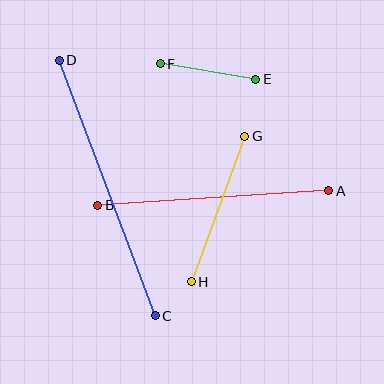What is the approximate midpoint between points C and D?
The midpoint is at approximately (107, 188) pixels.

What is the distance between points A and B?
The distance is approximately 232 pixels.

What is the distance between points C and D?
The distance is approximately 273 pixels.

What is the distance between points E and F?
The distance is approximately 97 pixels.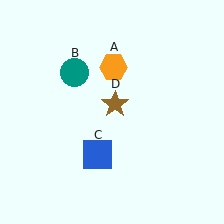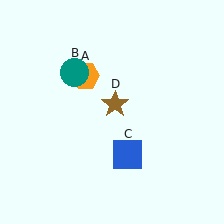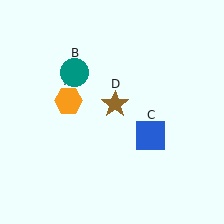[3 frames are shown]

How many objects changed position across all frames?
2 objects changed position: orange hexagon (object A), blue square (object C).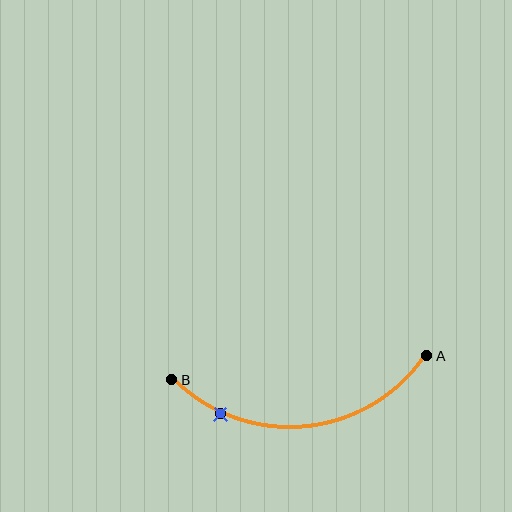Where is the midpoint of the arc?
The arc midpoint is the point on the curve farthest from the straight line joining A and B. It sits below that line.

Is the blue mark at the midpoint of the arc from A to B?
No. The blue mark lies on the arc but is closer to endpoint B. The arc midpoint would be at the point on the curve equidistant along the arc from both A and B.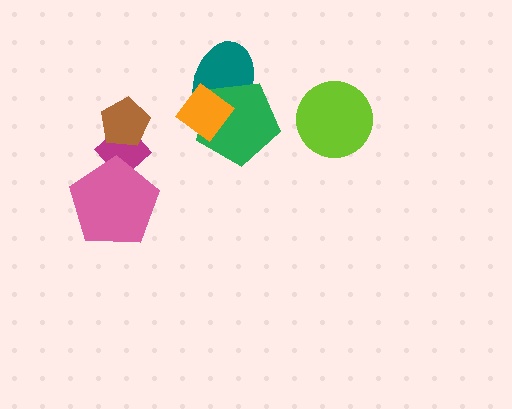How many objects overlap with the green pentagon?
2 objects overlap with the green pentagon.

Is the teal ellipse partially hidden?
Yes, it is partially covered by another shape.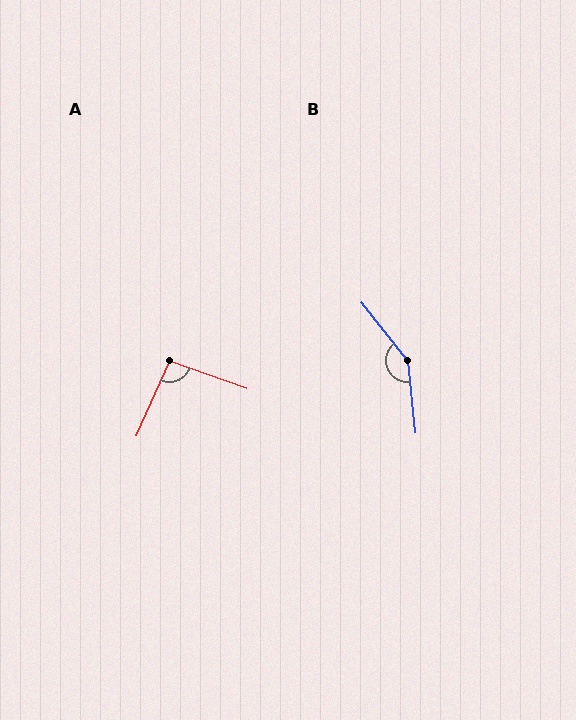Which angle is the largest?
B, at approximately 147 degrees.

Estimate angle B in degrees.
Approximately 147 degrees.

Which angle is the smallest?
A, at approximately 94 degrees.